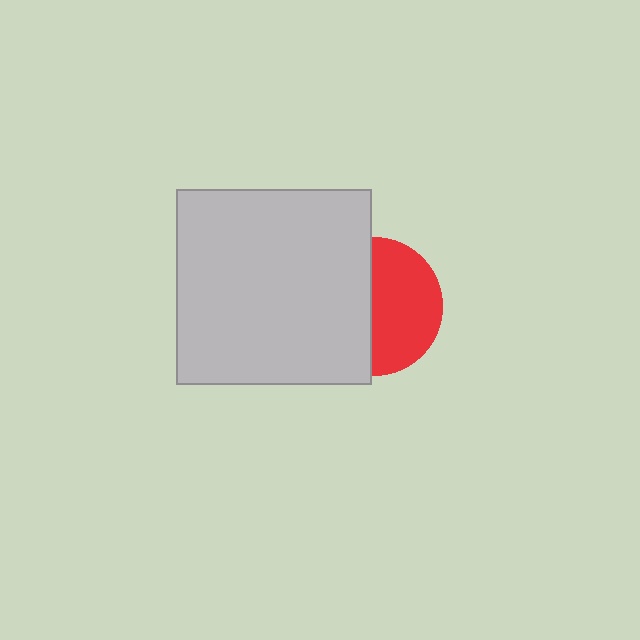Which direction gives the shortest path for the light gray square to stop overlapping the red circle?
Moving left gives the shortest separation.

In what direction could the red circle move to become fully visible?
The red circle could move right. That would shift it out from behind the light gray square entirely.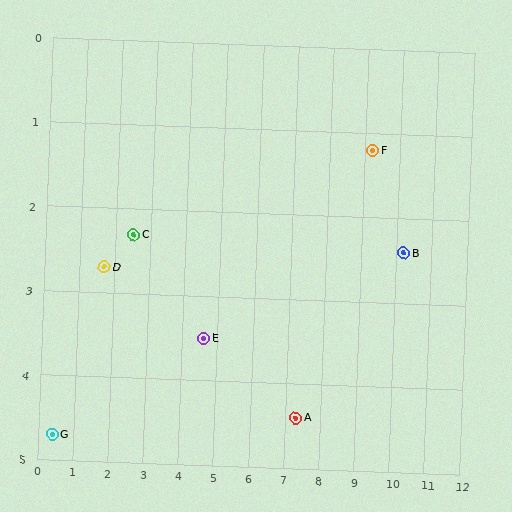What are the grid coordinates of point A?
Point A is at approximately (7.3, 4.4).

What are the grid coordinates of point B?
Point B is at approximately (10.2, 2.4).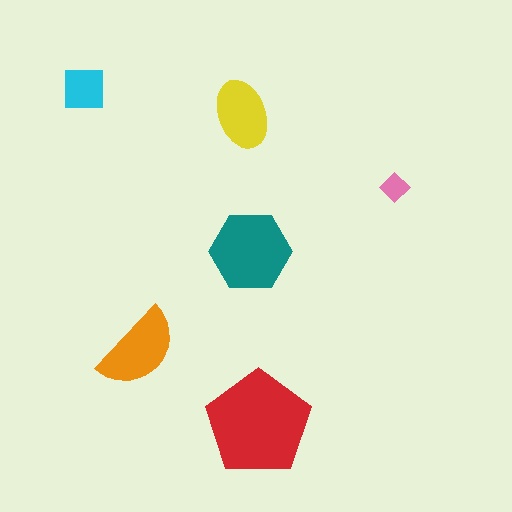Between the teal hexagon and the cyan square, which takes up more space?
The teal hexagon.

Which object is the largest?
The red pentagon.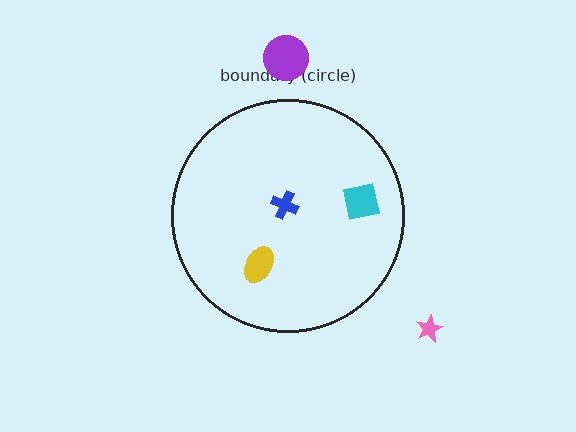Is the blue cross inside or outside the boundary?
Inside.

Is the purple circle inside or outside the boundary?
Outside.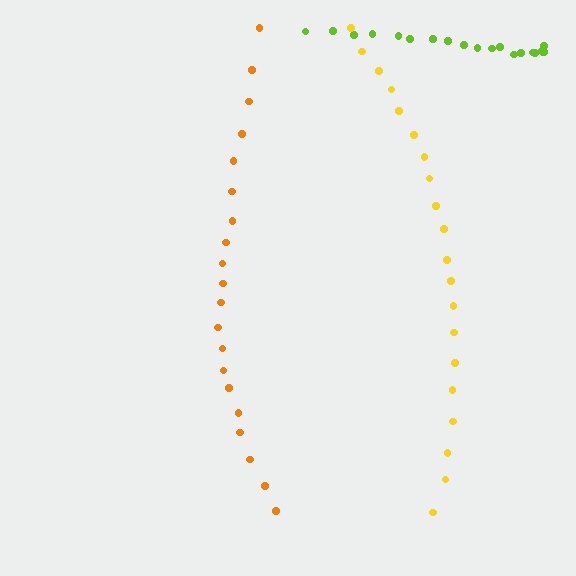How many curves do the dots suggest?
There are 3 distinct paths.